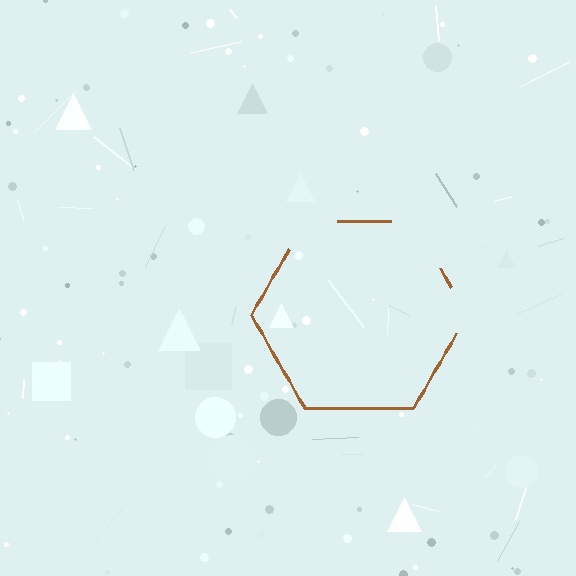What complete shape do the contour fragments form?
The contour fragments form a hexagon.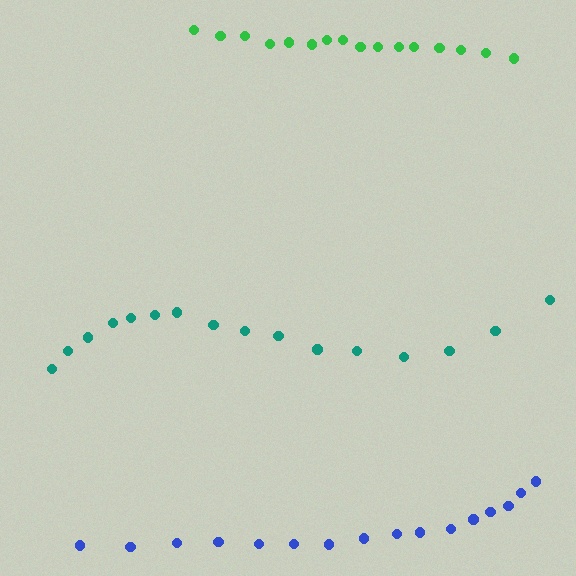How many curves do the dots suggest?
There are 3 distinct paths.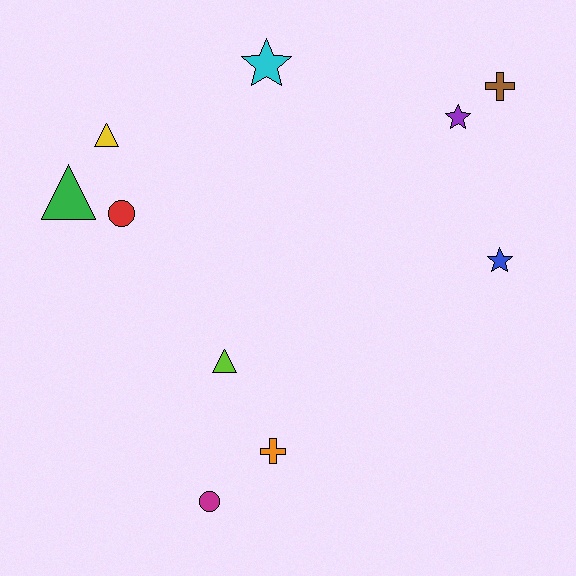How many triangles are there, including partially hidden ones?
There are 3 triangles.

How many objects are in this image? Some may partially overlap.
There are 10 objects.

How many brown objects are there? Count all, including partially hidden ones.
There is 1 brown object.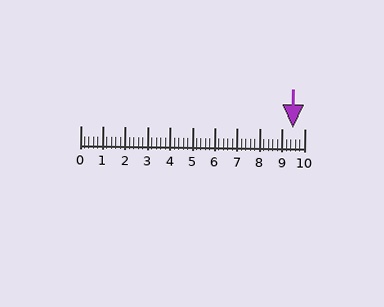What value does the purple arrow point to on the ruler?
The purple arrow points to approximately 9.5.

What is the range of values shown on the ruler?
The ruler shows values from 0 to 10.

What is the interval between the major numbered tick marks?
The major tick marks are spaced 1 units apart.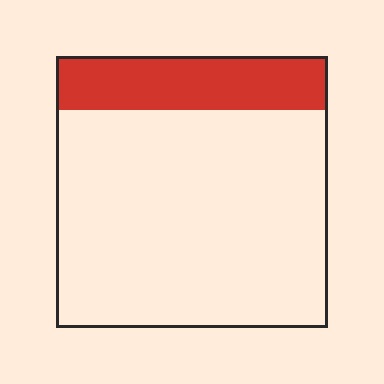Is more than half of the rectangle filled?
No.